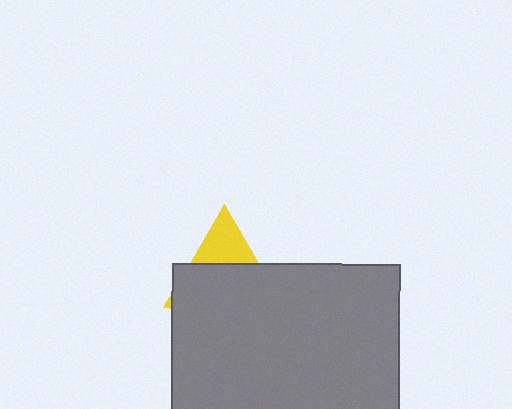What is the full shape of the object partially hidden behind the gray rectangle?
The partially hidden object is a yellow triangle.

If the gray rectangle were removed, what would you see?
You would see the complete yellow triangle.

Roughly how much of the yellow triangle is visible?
A small part of it is visible (roughly 33%).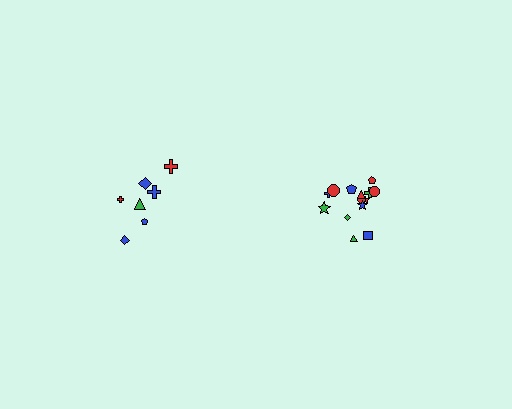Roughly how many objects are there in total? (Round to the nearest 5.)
Roughly 20 objects in total.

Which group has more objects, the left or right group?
The right group.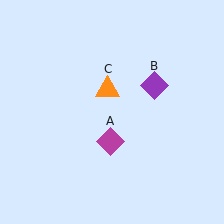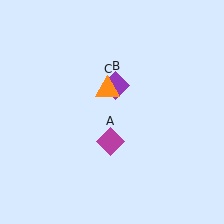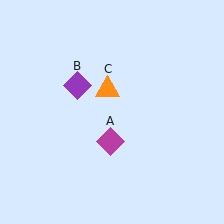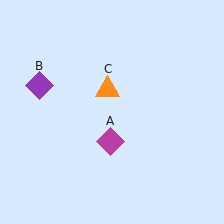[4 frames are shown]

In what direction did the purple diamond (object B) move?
The purple diamond (object B) moved left.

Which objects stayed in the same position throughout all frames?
Magenta diamond (object A) and orange triangle (object C) remained stationary.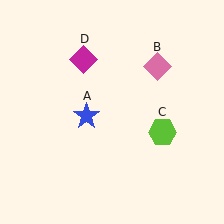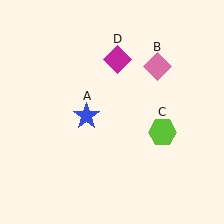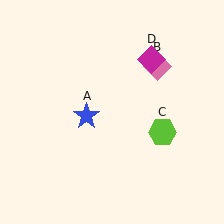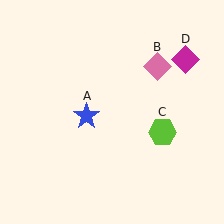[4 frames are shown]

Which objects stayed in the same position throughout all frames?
Blue star (object A) and pink diamond (object B) and lime hexagon (object C) remained stationary.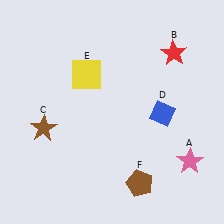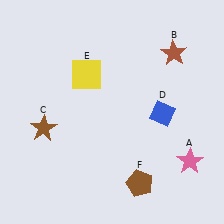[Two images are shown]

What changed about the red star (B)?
In Image 1, B is red. In Image 2, it changed to brown.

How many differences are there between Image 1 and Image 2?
There is 1 difference between the two images.